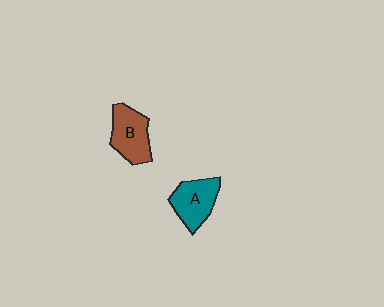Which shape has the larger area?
Shape B (brown).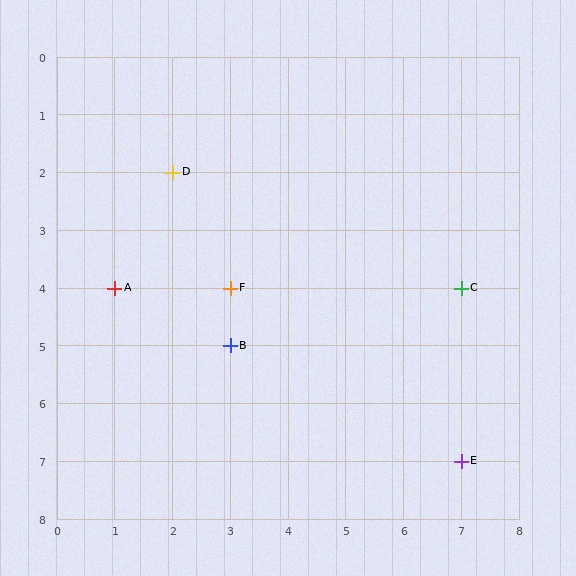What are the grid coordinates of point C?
Point C is at grid coordinates (7, 4).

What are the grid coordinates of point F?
Point F is at grid coordinates (3, 4).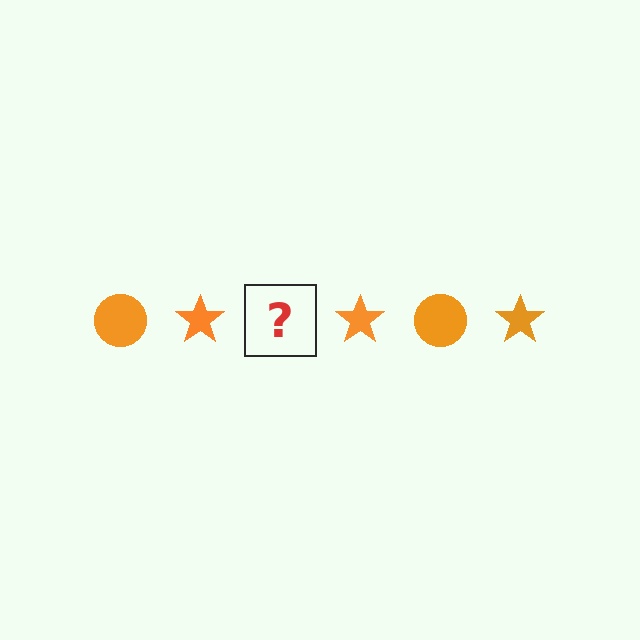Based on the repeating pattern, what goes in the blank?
The blank should be an orange circle.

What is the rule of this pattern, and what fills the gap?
The rule is that the pattern cycles through circle, star shapes in orange. The gap should be filled with an orange circle.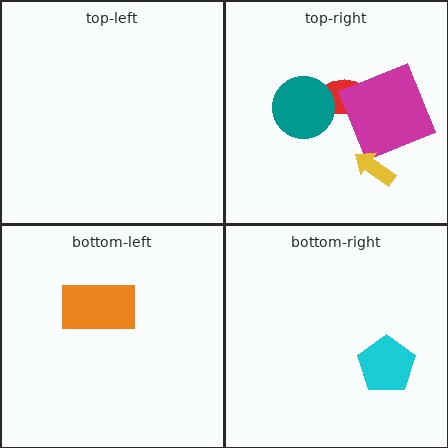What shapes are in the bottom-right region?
The cyan pentagon.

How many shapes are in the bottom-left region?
1.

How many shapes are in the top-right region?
4.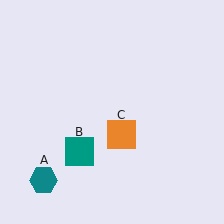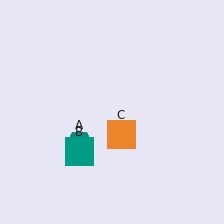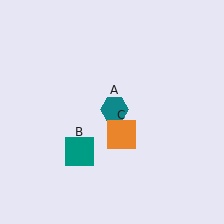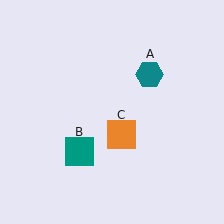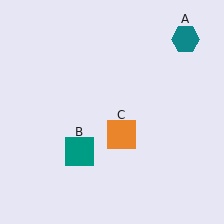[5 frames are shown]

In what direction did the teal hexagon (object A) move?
The teal hexagon (object A) moved up and to the right.